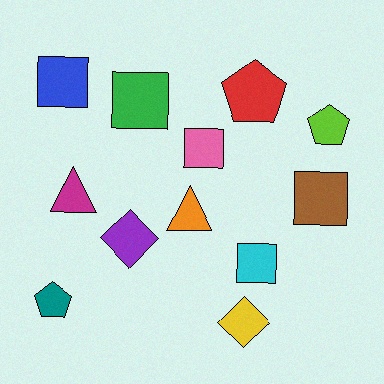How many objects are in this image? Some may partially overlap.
There are 12 objects.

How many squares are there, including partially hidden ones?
There are 5 squares.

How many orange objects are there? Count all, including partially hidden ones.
There is 1 orange object.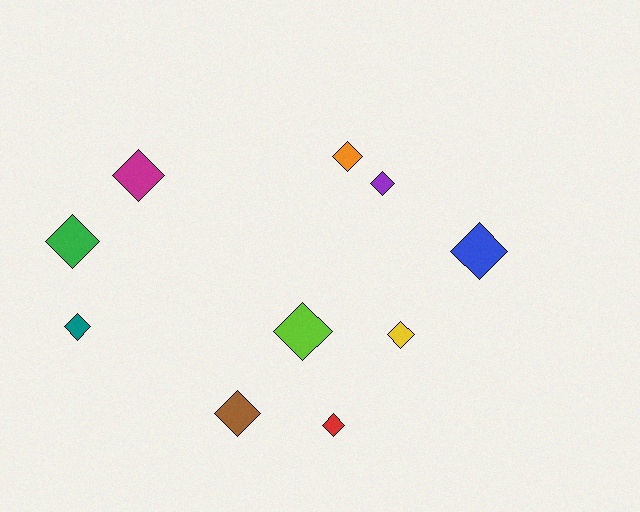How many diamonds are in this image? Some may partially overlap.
There are 10 diamonds.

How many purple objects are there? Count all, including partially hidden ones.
There is 1 purple object.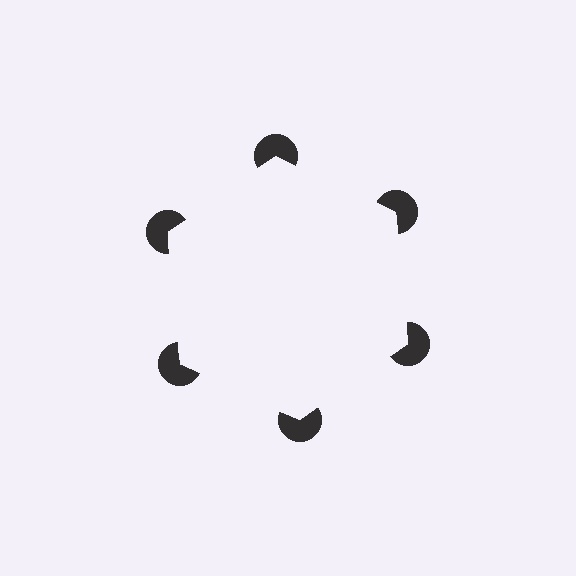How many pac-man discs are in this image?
There are 6 — one at each vertex of the illusory hexagon.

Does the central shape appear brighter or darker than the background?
It typically appears slightly brighter than the background, even though no actual brightness change is drawn.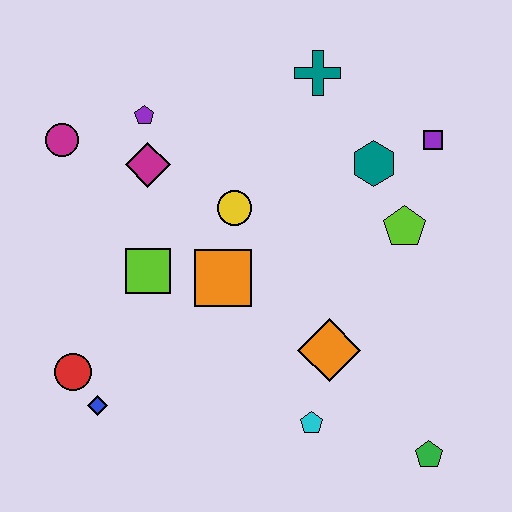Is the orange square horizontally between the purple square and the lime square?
Yes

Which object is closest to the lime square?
The orange square is closest to the lime square.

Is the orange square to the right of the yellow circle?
No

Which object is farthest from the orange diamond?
The magenta circle is farthest from the orange diamond.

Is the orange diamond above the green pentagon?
Yes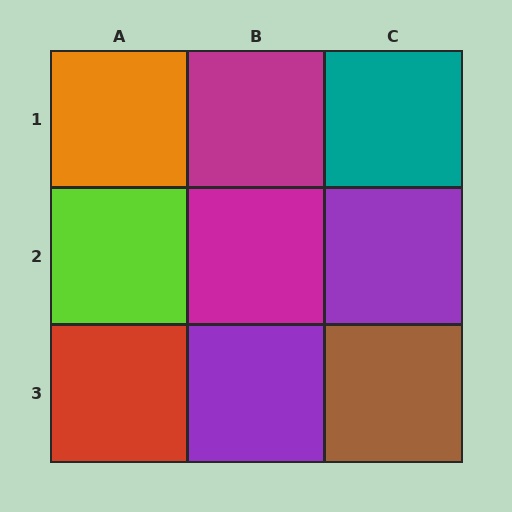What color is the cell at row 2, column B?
Magenta.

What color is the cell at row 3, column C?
Brown.